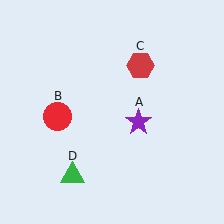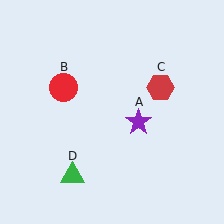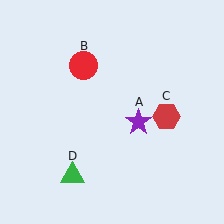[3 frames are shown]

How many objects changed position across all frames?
2 objects changed position: red circle (object B), red hexagon (object C).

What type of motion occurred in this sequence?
The red circle (object B), red hexagon (object C) rotated clockwise around the center of the scene.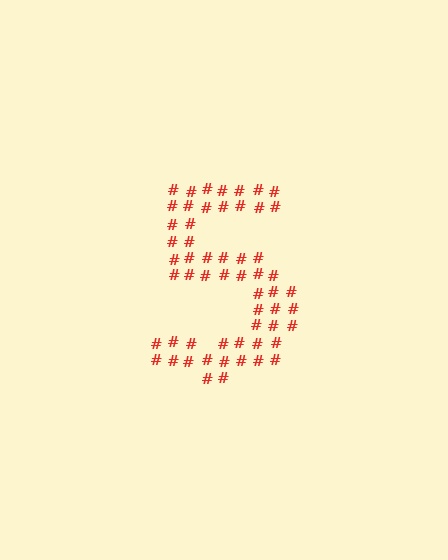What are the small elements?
The small elements are hash symbols.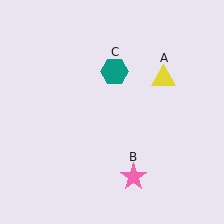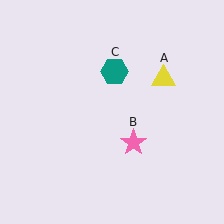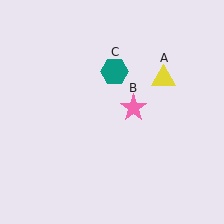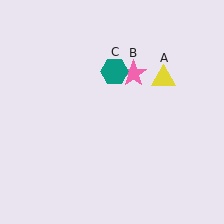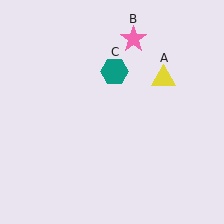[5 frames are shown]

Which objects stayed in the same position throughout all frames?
Yellow triangle (object A) and teal hexagon (object C) remained stationary.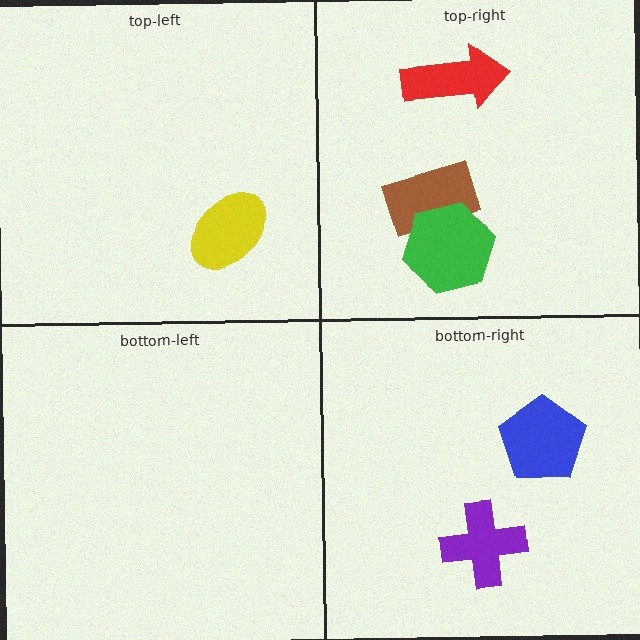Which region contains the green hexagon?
The top-right region.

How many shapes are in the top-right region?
3.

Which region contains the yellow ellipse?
The top-left region.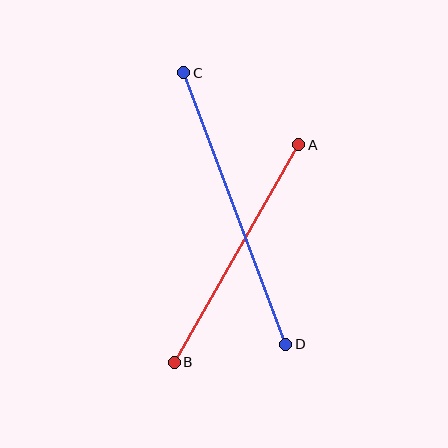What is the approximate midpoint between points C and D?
The midpoint is at approximately (235, 208) pixels.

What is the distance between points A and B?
The distance is approximately 251 pixels.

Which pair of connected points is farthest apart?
Points C and D are farthest apart.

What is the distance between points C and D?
The distance is approximately 290 pixels.